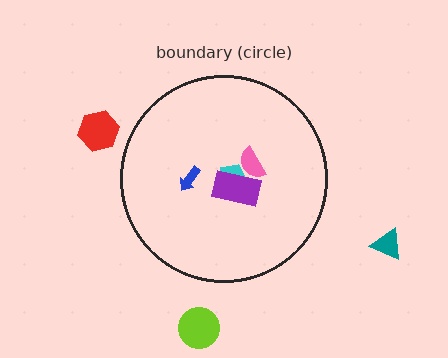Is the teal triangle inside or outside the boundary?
Outside.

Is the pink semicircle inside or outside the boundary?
Inside.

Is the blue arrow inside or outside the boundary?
Inside.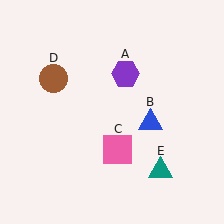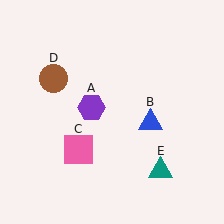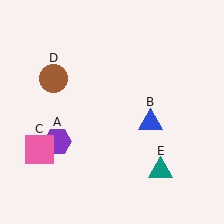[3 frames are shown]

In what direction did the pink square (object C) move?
The pink square (object C) moved left.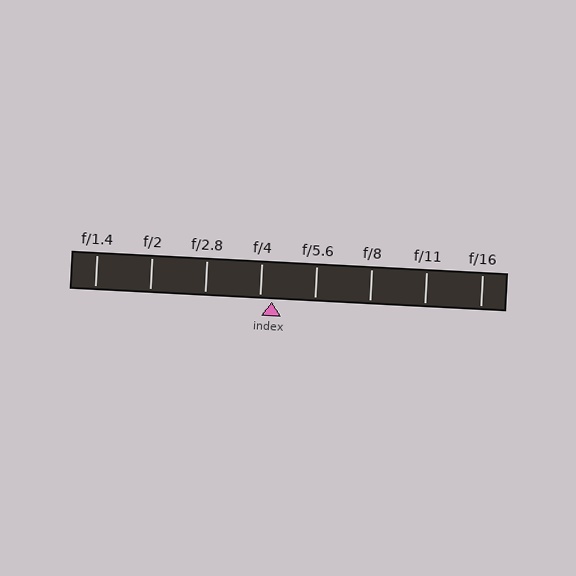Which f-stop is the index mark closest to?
The index mark is closest to f/4.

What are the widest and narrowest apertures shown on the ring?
The widest aperture shown is f/1.4 and the narrowest is f/16.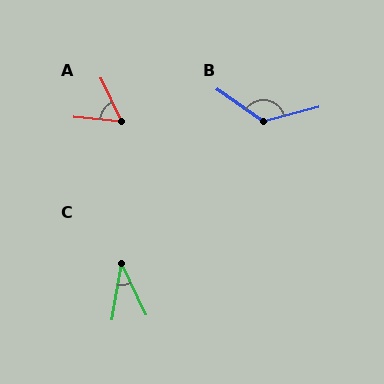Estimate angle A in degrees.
Approximately 60 degrees.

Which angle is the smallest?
C, at approximately 35 degrees.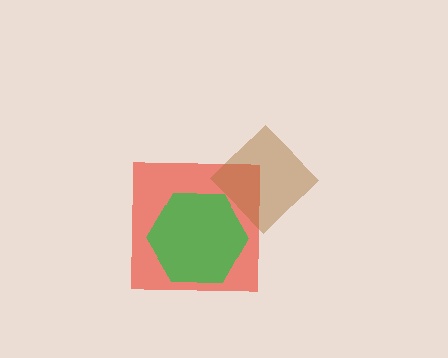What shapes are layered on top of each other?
The layered shapes are: a red square, a brown diamond, a green hexagon.